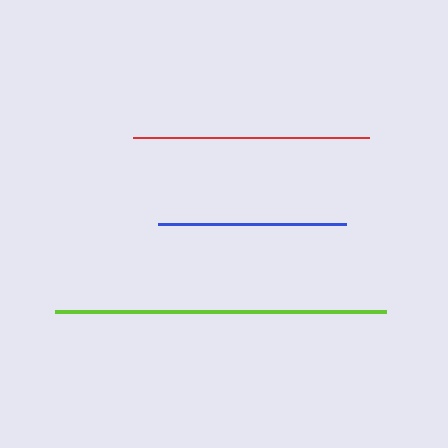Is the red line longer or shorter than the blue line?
The red line is longer than the blue line.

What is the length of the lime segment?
The lime segment is approximately 331 pixels long.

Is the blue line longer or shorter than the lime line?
The lime line is longer than the blue line.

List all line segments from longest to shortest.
From longest to shortest: lime, red, blue.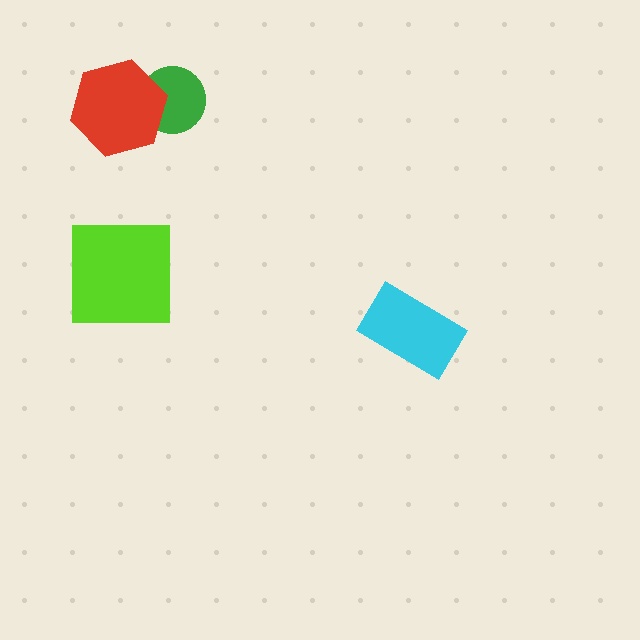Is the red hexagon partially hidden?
No, no other shape covers it.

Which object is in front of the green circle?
The red hexagon is in front of the green circle.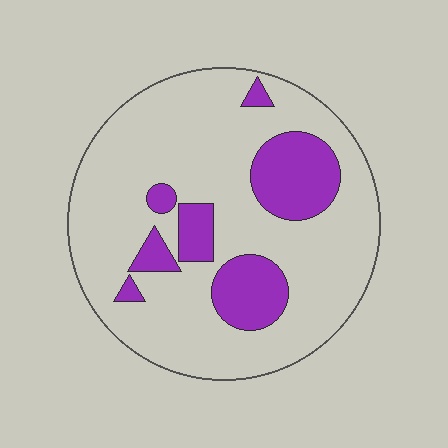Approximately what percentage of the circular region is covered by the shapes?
Approximately 20%.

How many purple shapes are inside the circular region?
7.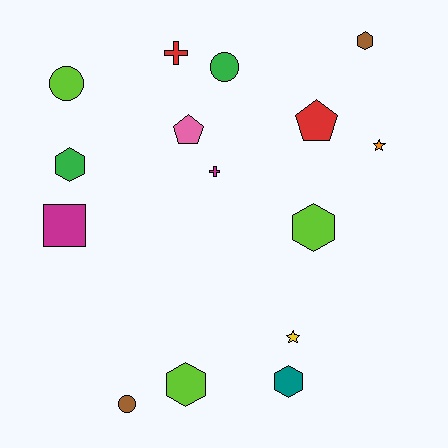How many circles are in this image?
There are 3 circles.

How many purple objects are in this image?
There are no purple objects.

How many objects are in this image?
There are 15 objects.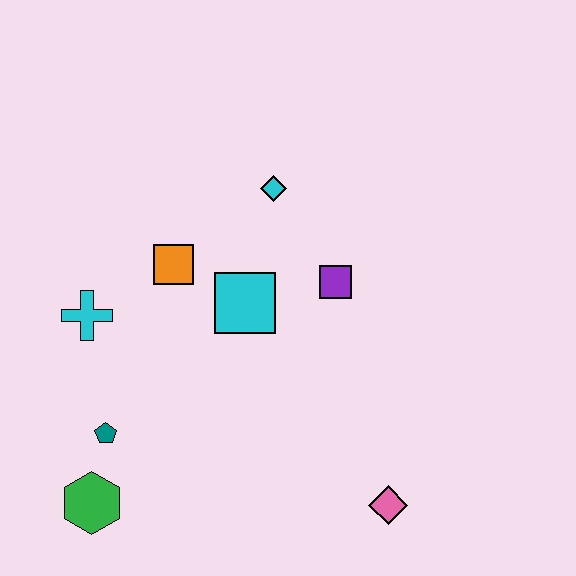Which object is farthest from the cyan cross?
The pink diamond is farthest from the cyan cross.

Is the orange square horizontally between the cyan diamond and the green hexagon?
Yes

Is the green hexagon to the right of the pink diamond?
No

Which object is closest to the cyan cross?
The orange square is closest to the cyan cross.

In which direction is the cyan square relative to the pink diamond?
The cyan square is above the pink diamond.